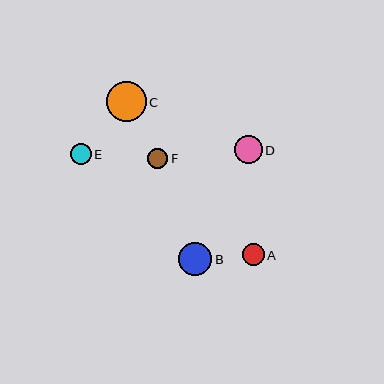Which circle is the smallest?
Circle F is the smallest with a size of approximately 20 pixels.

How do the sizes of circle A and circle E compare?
Circle A and circle E are approximately the same size.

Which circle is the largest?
Circle C is the largest with a size of approximately 40 pixels.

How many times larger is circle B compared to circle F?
Circle B is approximately 1.7 times the size of circle F.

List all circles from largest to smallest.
From largest to smallest: C, B, D, A, E, F.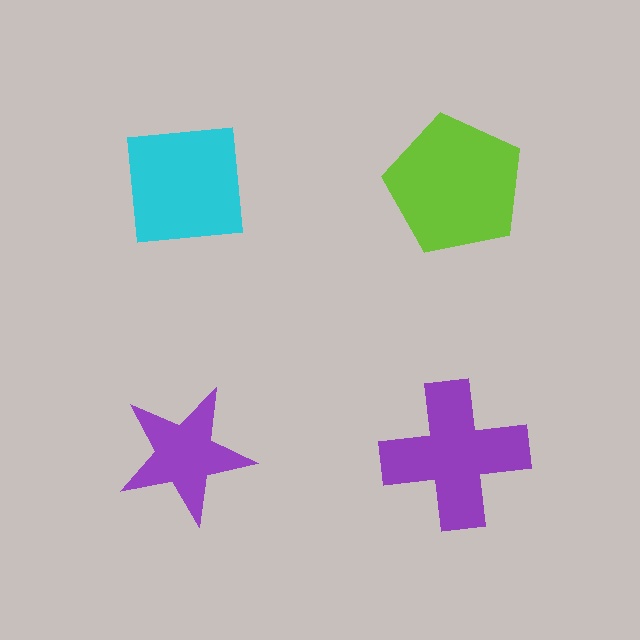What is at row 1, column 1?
A cyan square.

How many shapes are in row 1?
2 shapes.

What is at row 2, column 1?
A purple star.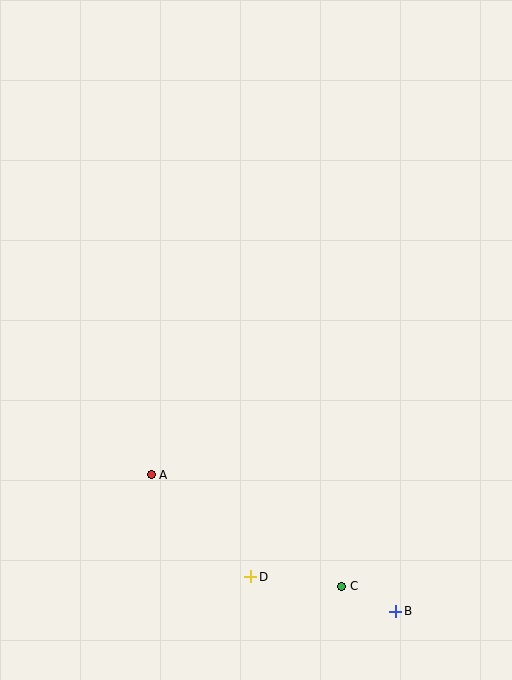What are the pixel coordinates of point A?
Point A is at (151, 475).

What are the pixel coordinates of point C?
Point C is at (342, 586).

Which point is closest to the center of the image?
Point A at (151, 475) is closest to the center.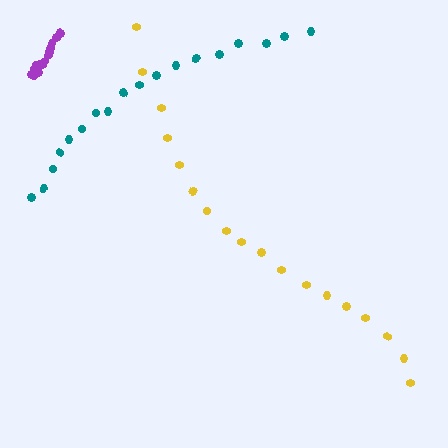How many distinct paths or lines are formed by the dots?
There are 3 distinct paths.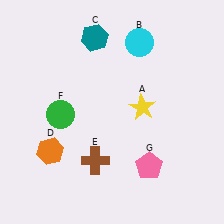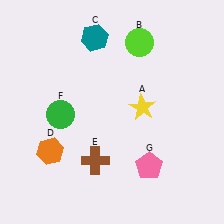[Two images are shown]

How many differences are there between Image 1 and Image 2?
There is 1 difference between the two images.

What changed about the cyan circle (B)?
In Image 1, B is cyan. In Image 2, it changed to lime.